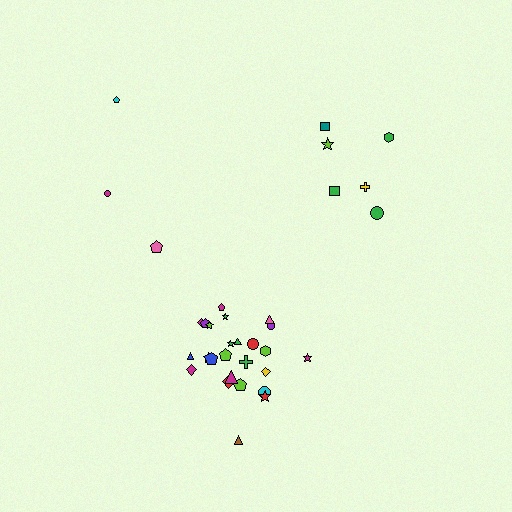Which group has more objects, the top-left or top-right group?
The top-right group.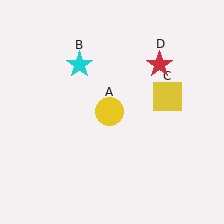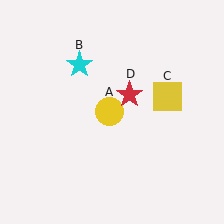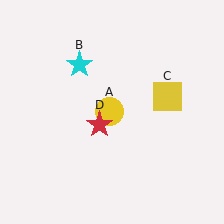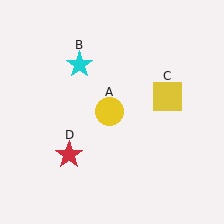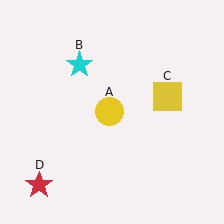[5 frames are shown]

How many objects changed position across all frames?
1 object changed position: red star (object D).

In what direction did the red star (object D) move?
The red star (object D) moved down and to the left.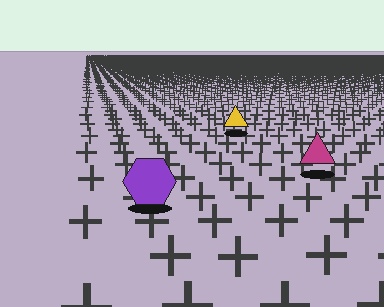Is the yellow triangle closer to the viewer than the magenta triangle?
No. The magenta triangle is closer — you can tell from the texture gradient: the ground texture is coarser near it.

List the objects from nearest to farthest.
From nearest to farthest: the purple hexagon, the magenta triangle, the yellow triangle.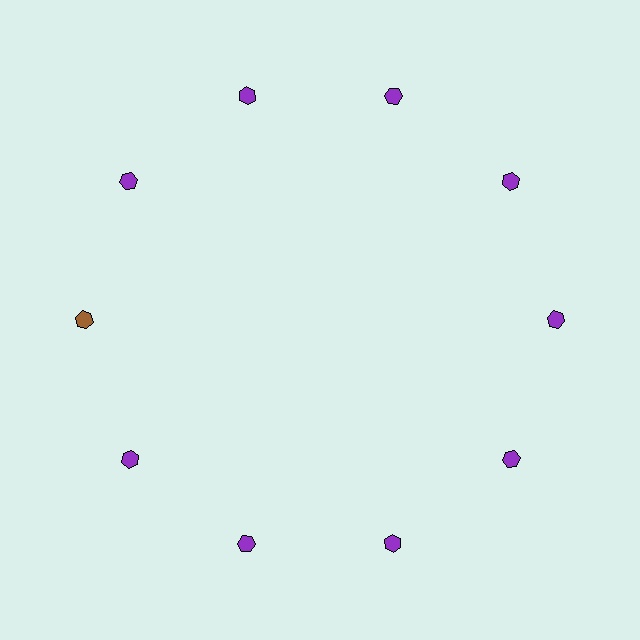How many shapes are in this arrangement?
There are 10 shapes arranged in a ring pattern.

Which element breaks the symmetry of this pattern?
The brown hexagon at roughly the 9 o'clock position breaks the symmetry. All other shapes are purple hexagons.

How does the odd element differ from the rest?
It has a different color: brown instead of purple.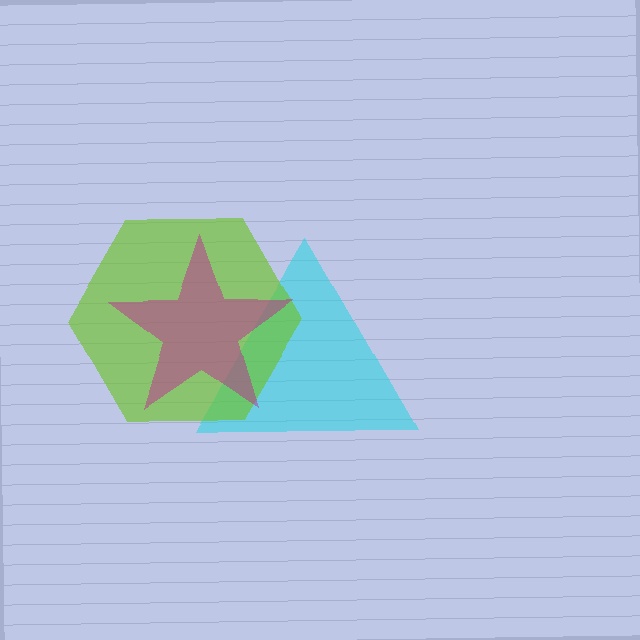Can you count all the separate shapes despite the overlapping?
Yes, there are 3 separate shapes.